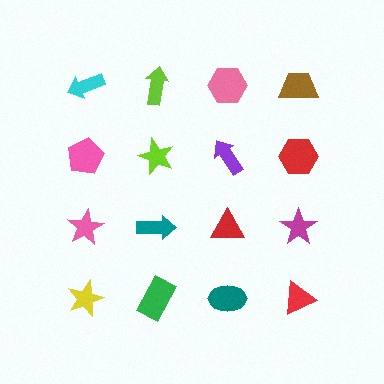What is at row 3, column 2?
A teal arrow.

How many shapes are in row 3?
4 shapes.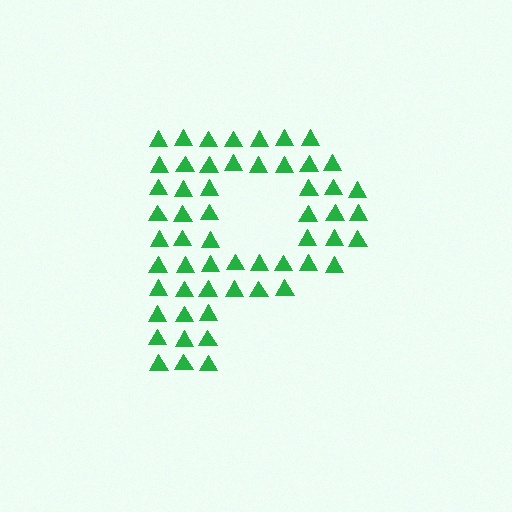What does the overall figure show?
The overall figure shows the letter P.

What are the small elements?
The small elements are triangles.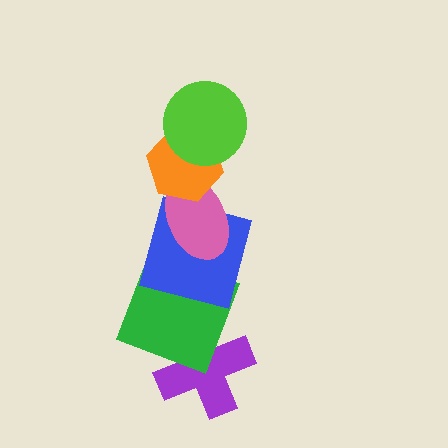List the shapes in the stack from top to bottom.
From top to bottom: the lime circle, the orange hexagon, the pink ellipse, the blue square, the green square, the purple cross.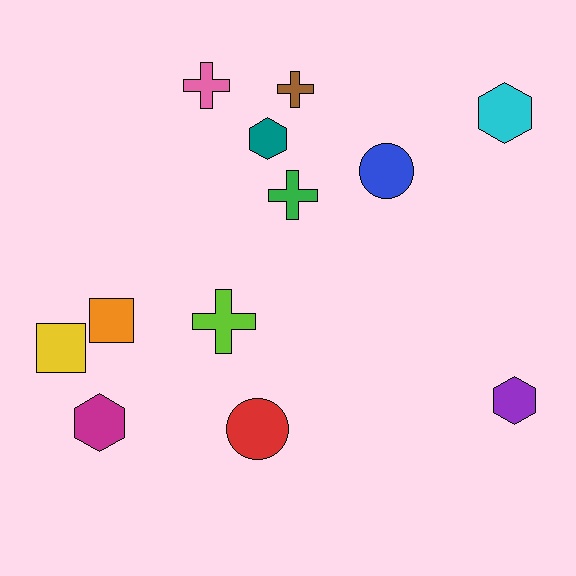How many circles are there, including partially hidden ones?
There are 2 circles.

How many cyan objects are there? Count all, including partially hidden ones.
There is 1 cyan object.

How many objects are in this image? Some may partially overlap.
There are 12 objects.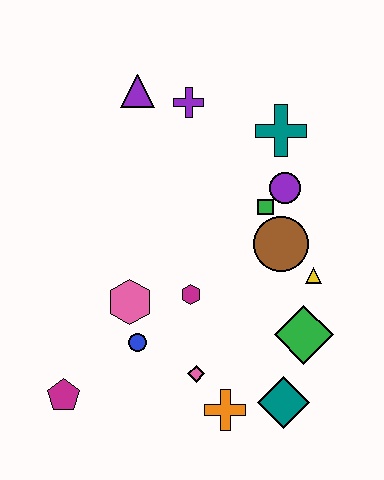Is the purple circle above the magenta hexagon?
Yes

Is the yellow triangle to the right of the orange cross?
Yes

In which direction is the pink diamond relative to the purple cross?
The pink diamond is below the purple cross.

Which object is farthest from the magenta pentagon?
The teal cross is farthest from the magenta pentagon.